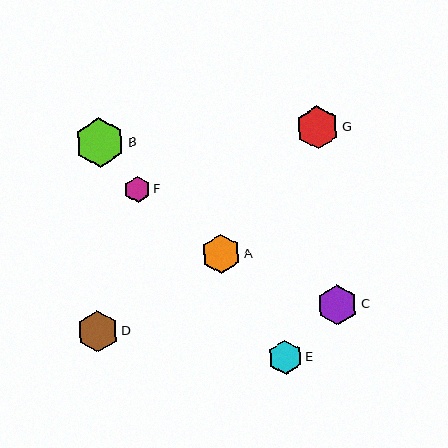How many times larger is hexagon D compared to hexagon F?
Hexagon D is approximately 1.6 times the size of hexagon F.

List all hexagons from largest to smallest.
From largest to smallest: B, G, D, C, A, E, F.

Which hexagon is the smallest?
Hexagon F is the smallest with a size of approximately 26 pixels.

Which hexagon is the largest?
Hexagon B is the largest with a size of approximately 49 pixels.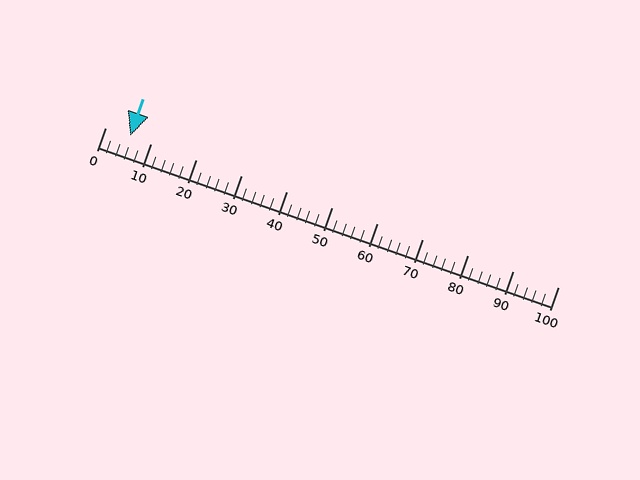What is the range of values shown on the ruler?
The ruler shows values from 0 to 100.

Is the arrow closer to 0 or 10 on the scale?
The arrow is closer to 10.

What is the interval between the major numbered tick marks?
The major tick marks are spaced 10 units apart.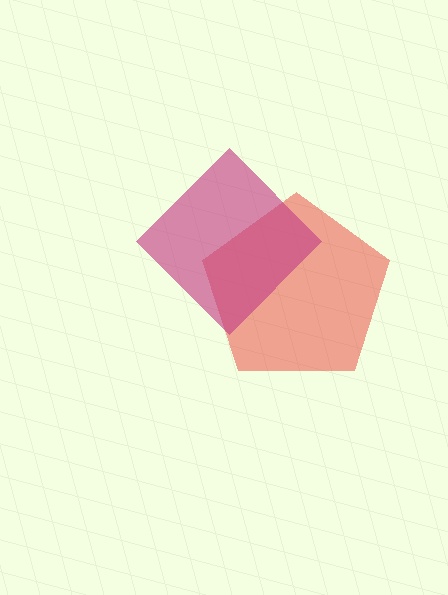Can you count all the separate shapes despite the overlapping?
Yes, there are 2 separate shapes.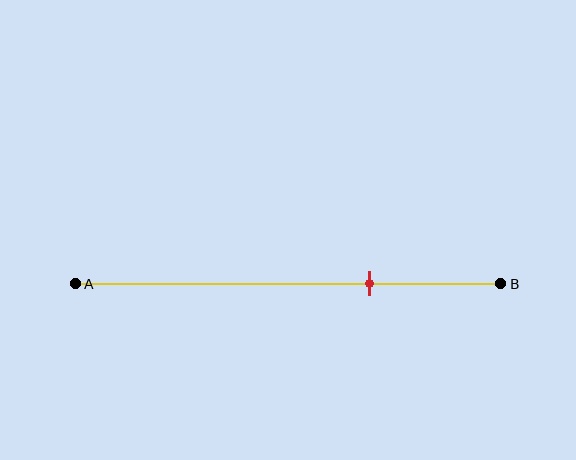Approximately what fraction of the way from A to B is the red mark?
The red mark is approximately 70% of the way from A to B.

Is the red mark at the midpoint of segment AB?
No, the mark is at about 70% from A, not at the 50% midpoint.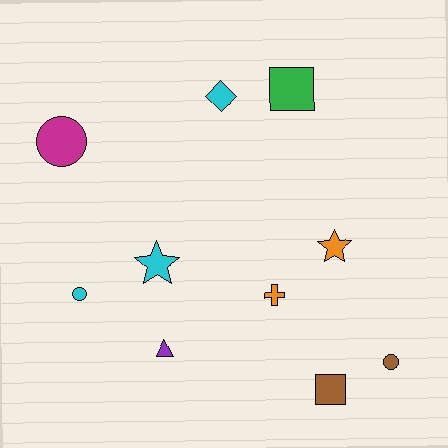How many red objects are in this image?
There are no red objects.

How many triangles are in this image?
There is 1 triangle.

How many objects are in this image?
There are 10 objects.